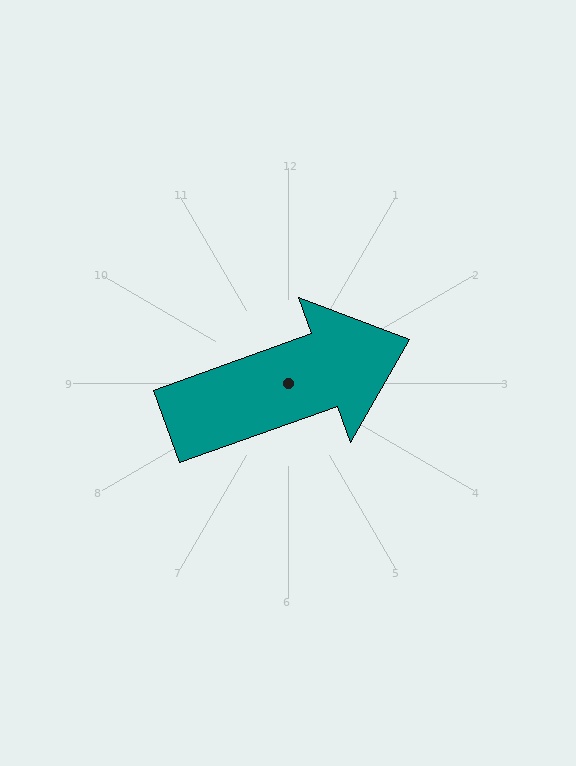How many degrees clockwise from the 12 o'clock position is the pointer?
Approximately 70 degrees.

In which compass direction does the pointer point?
East.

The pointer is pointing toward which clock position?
Roughly 2 o'clock.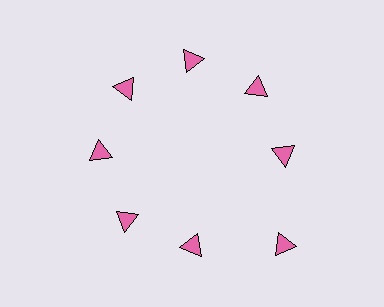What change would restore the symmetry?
The symmetry would be restored by moving it inward, back onto the ring so that all 8 triangles sit at equal angles and equal distance from the center.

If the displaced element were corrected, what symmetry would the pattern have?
It would have 8-fold rotational symmetry — the pattern would map onto itself every 45 degrees.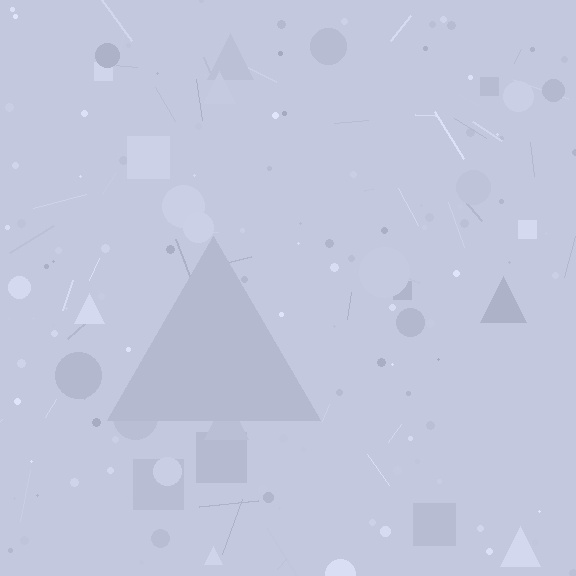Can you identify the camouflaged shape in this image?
The camouflaged shape is a triangle.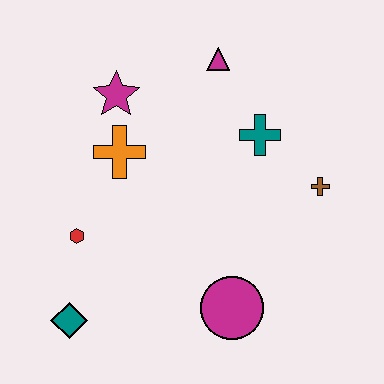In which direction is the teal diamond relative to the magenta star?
The teal diamond is below the magenta star.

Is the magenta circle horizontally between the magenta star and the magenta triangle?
No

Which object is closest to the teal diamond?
The red hexagon is closest to the teal diamond.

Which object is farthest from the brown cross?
The teal diamond is farthest from the brown cross.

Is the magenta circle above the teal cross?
No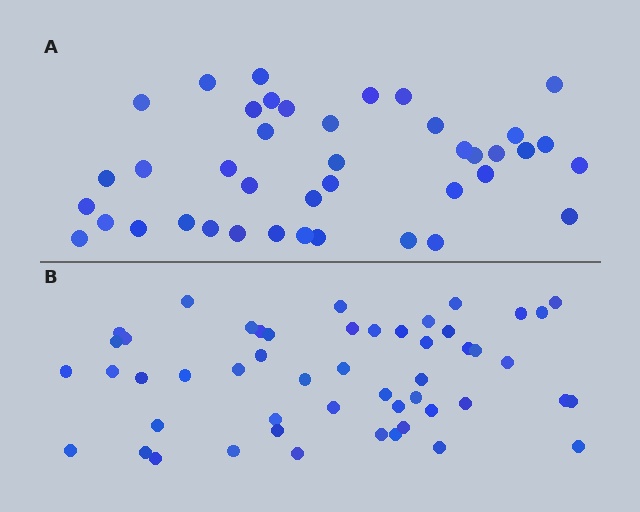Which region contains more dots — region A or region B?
Region B (the bottom region) has more dots.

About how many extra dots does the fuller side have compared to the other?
Region B has roughly 10 or so more dots than region A.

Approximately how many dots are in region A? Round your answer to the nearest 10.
About 40 dots. (The exact count is 41, which rounds to 40.)